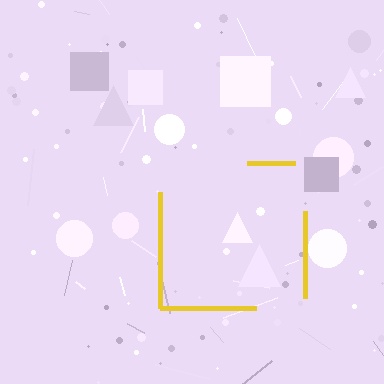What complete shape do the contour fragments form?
The contour fragments form a square.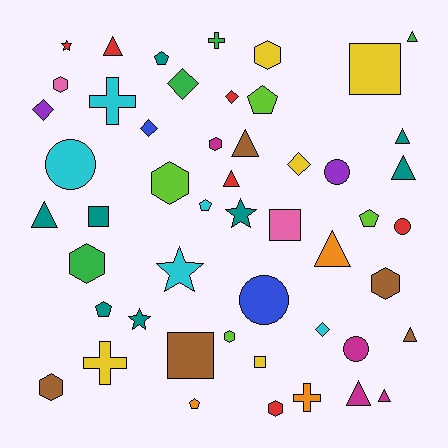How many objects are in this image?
There are 50 objects.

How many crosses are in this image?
There are 4 crosses.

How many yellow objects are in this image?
There are 5 yellow objects.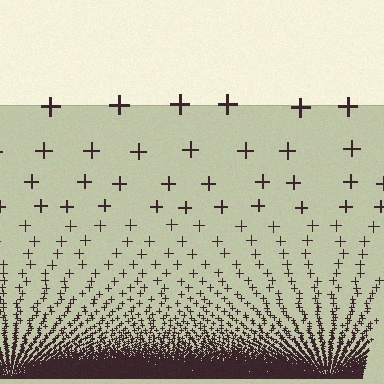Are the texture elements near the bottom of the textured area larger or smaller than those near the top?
Smaller. The gradient is inverted — elements near the bottom are smaller and denser.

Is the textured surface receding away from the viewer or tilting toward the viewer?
The surface appears to tilt toward the viewer. Texture elements get larger and sparser toward the top.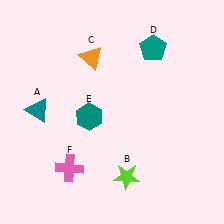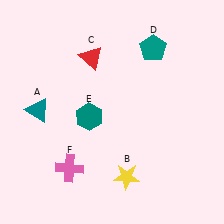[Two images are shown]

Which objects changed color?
B changed from lime to yellow. C changed from orange to red.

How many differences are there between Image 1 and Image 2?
There are 2 differences between the two images.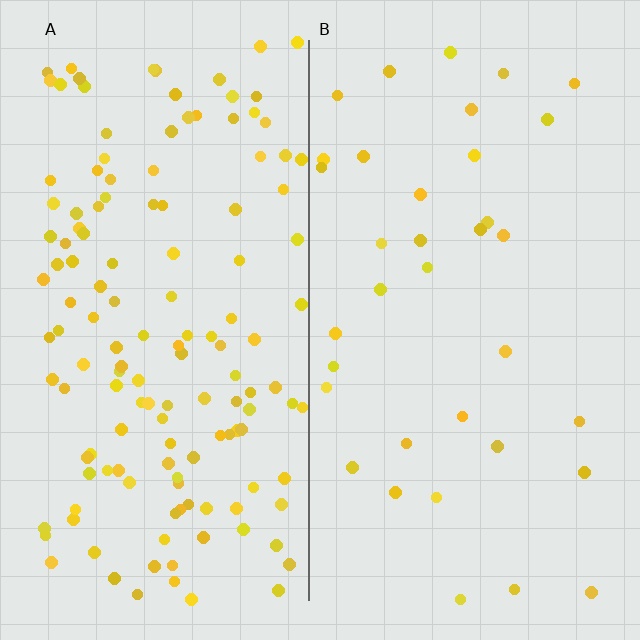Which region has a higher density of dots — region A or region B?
A (the left).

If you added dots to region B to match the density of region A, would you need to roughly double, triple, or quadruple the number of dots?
Approximately quadruple.